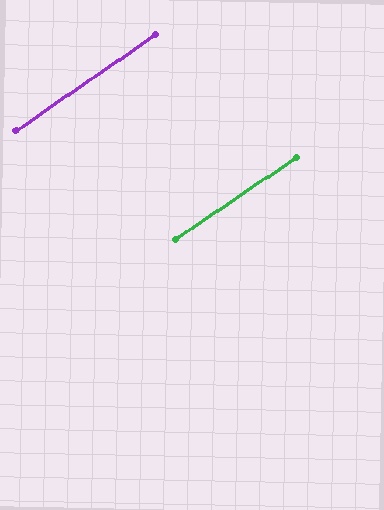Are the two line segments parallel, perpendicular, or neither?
Parallel — their directions differ by only 0.5°.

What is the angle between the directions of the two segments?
Approximately 1 degree.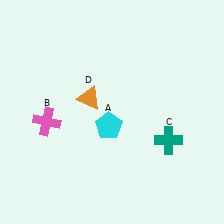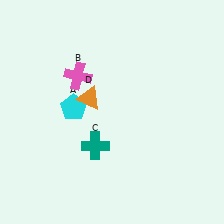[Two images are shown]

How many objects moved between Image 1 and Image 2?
3 objects moved between the two images.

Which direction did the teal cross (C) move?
The teal cross (C) moved left.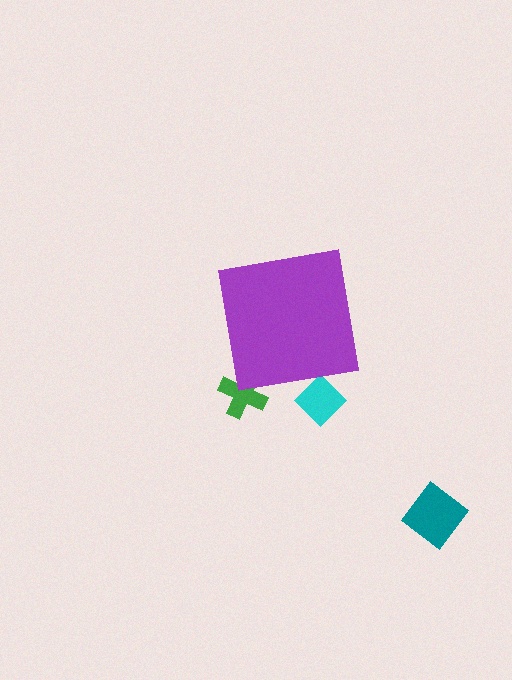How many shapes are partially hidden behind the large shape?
2 shapes are partially hidden.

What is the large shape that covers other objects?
A purple square.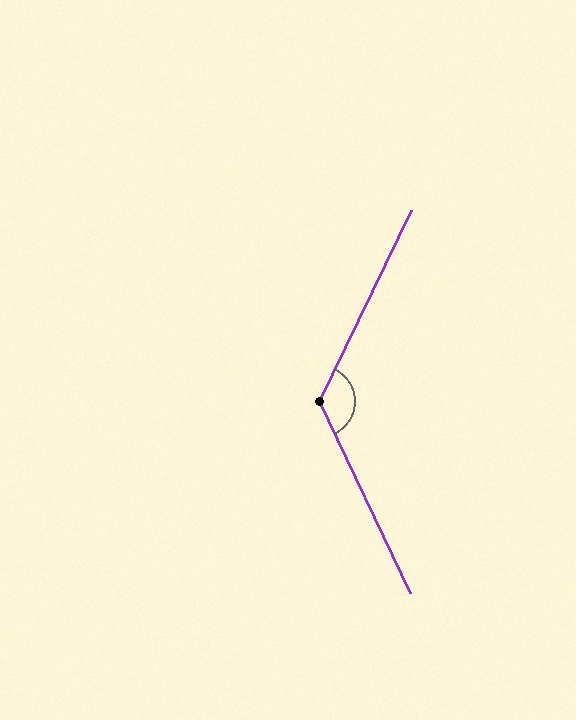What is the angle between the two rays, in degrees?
Approximately 129 degrees.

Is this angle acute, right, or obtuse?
It is obtuse.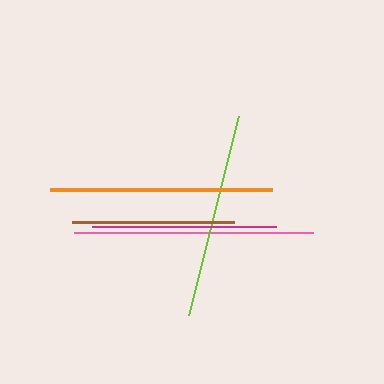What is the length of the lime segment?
The lime segment is approximately 206 pixels long.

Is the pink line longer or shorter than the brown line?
The pink line is longer than the brown line.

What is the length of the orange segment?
The orange segment is approximately 223 pixels long.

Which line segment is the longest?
The pink line is the longest at approximately 239 pixels.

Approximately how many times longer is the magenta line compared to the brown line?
The magenta line is approximately 1.1 times the length of the brown line.